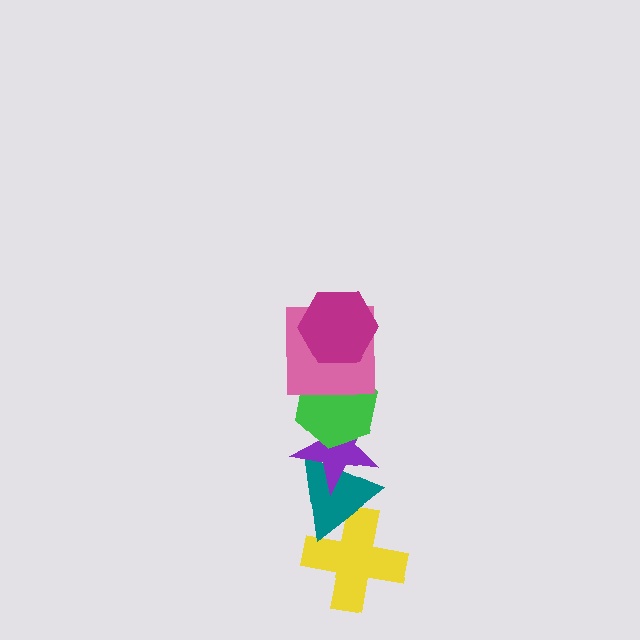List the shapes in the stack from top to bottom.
From top to bottom: the magenta hexagon, the pink square, the green hexagon, the purple star, the teal triangle, the yellow cross.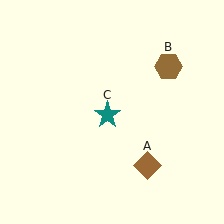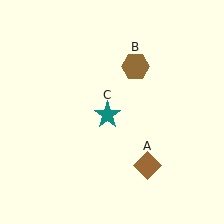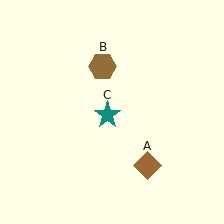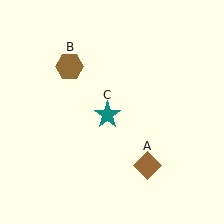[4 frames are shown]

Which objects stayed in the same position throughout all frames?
Brown diamond (object A) and teal star (object C) remained stationary.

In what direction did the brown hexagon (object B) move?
The brown hexagon (object B) moved left.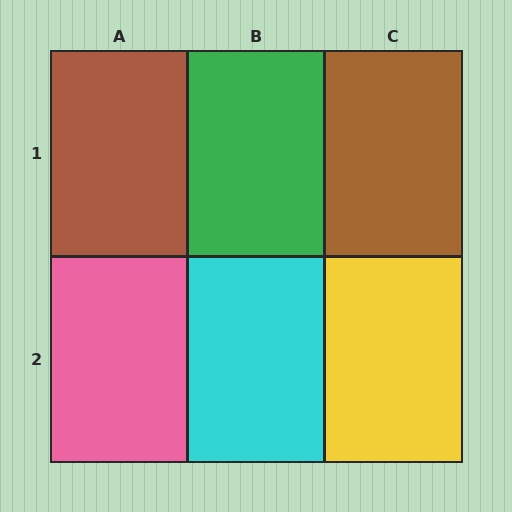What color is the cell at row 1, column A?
Brown.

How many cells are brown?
2 cells are brown.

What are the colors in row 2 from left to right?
Pink, cyan, yellow.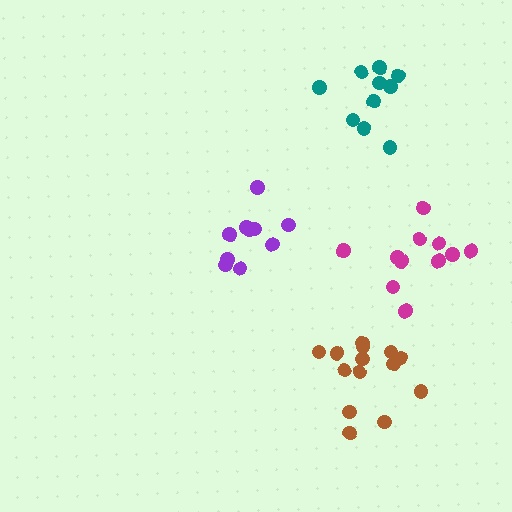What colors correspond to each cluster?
The clusters are colored: magenta, brown, purple, teal.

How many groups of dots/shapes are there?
There are 4 groups.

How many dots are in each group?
Group 1: 11 dots, Group 2: 14 dots, Group 3: 10 dots, Group 4: 10 dots (45 total).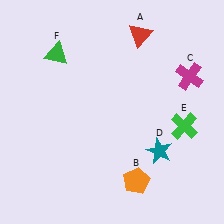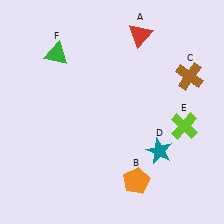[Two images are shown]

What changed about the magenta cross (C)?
In Image 1, C is magenta. In Image 2, it changed to brown.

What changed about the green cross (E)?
In Image 1, E is green. In Image 2, it changed to lime.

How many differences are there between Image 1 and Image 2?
There are 2 differences between the two images.